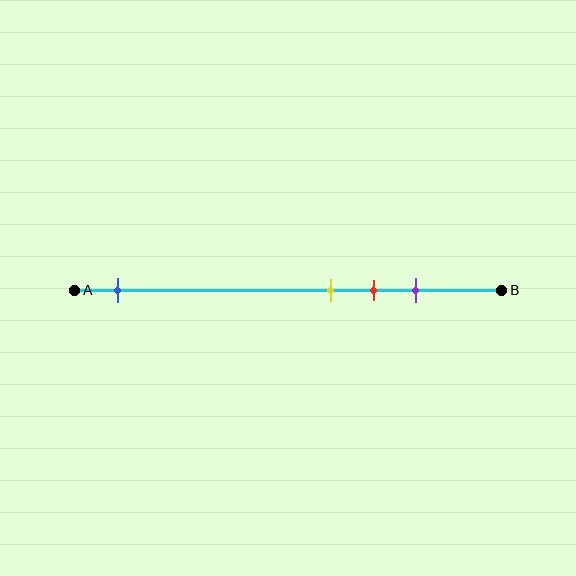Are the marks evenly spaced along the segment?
No, the marks are not evenly spaced.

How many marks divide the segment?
There are 4 marks dividing the segment.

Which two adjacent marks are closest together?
The yellow and red marks are the closest adjacent pair.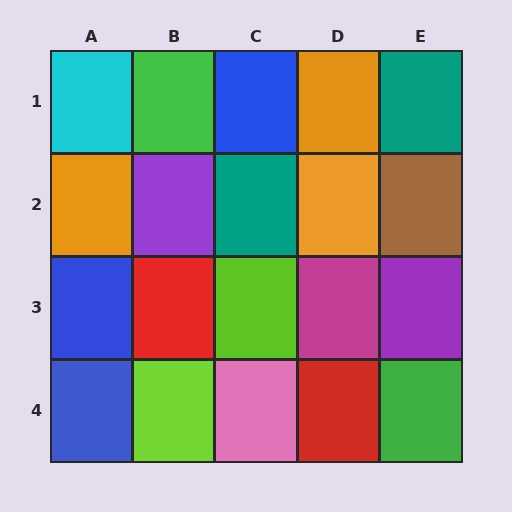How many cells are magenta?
1 cell is magenta.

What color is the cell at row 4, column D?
Red.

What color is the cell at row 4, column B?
Lime.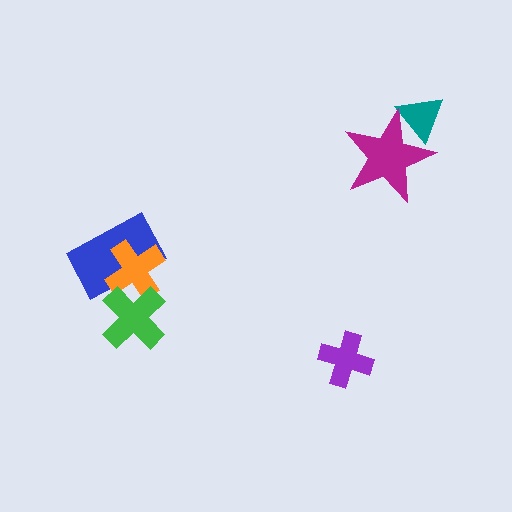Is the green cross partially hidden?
No, no other shape covers it.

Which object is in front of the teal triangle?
The magenta star is in front of the teal triangle.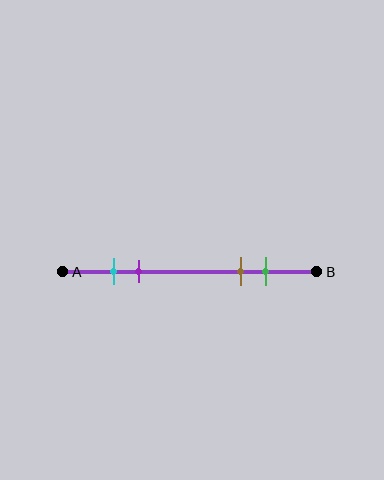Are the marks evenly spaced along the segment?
No, the marks are not evenly spaced.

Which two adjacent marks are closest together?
The cyan and purple marks are the closest adjacent pair.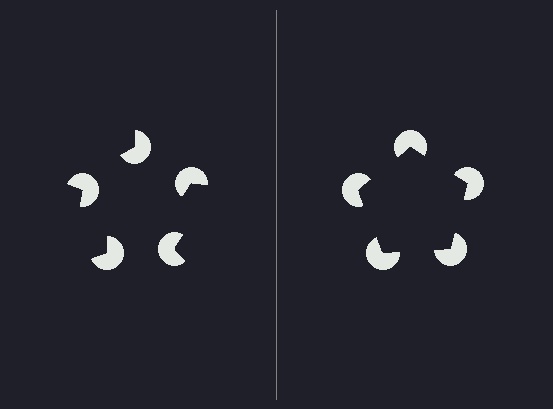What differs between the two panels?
The pac-man discs are positioned identically on both sides; only the wedge orientations differ. On the right they align to a pentagon; on the left they are misaligned.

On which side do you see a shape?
An illusory pentagon appears on the right side. On the left side the wedge cuts are rotated, so no coherent shape forms.